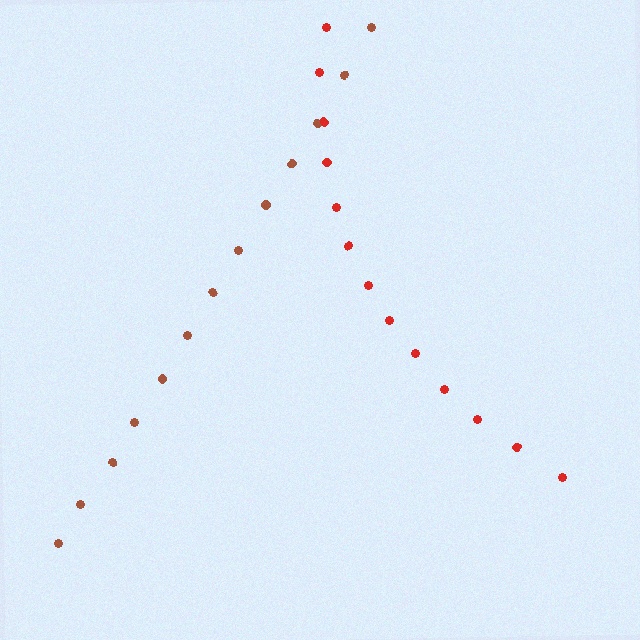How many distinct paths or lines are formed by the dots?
There are 2 distinct paths.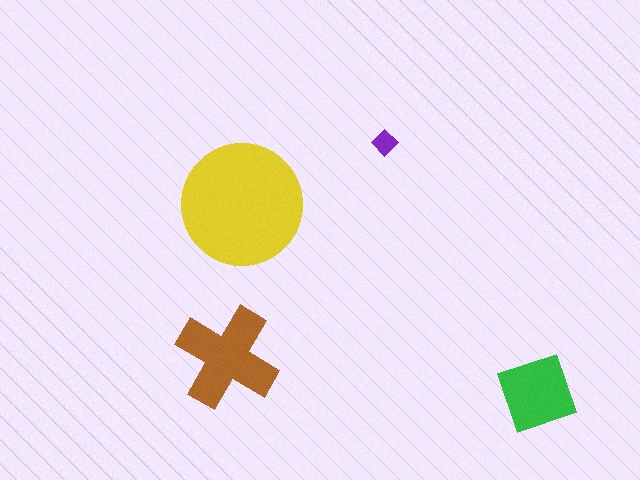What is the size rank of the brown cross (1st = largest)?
2nd.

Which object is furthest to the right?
The green square is rightmost.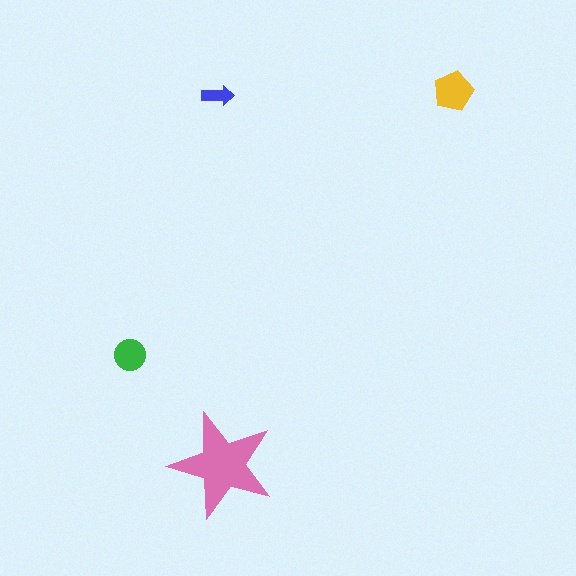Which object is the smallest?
The blue arrow.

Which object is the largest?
The pink star.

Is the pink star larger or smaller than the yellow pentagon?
Larger.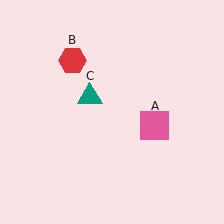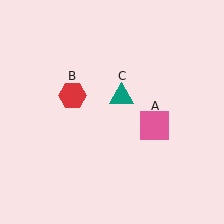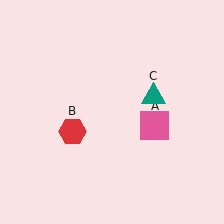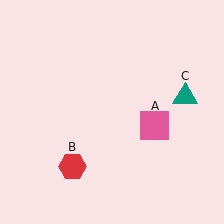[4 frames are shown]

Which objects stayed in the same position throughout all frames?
Pink square (object A) remained stationary.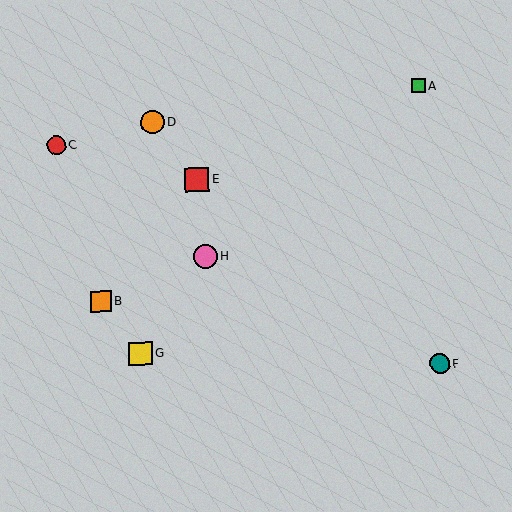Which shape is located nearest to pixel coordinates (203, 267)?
The pink circle (labeled H) at (205, 257) is nearest to that location.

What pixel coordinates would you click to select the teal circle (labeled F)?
Click at (440, 364) to select the teal circle F.